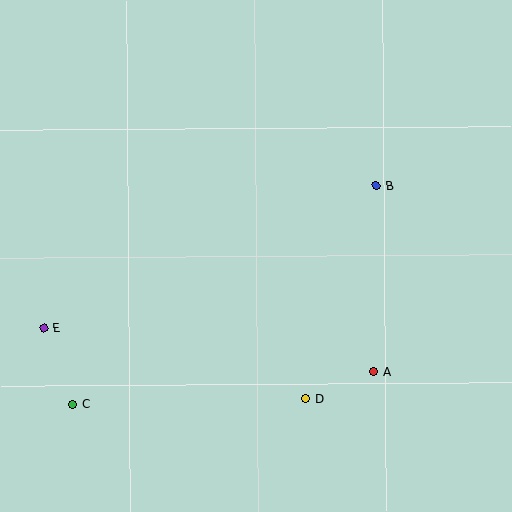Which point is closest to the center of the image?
Point B at (376, 186) is closest to the center.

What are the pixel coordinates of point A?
Point A is at (374, 372).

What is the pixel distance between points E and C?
The distance between E and C is 81 pixels.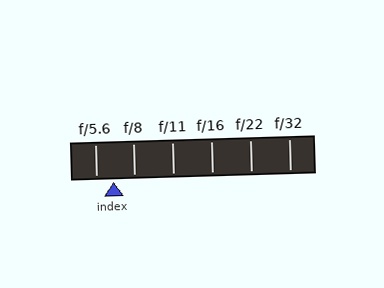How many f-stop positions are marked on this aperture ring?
There are 6 f-stop positions marked.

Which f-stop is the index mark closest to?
The index mark is closest to f/5.6.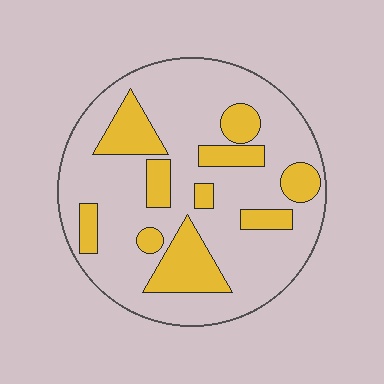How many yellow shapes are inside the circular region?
10.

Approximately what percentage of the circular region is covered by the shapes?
Approximately 25%.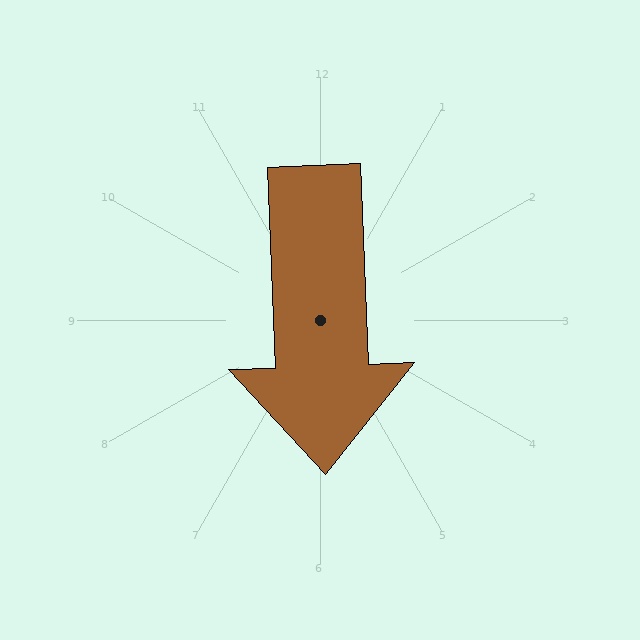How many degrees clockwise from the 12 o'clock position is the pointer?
Approximately 178 degrees.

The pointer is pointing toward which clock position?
Roughly 6 o'clock.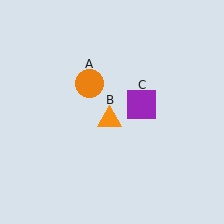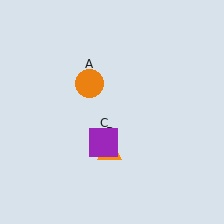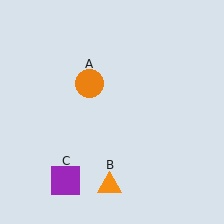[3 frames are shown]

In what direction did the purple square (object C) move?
The purple square (object C) moved down and to the left.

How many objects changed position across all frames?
2 objects changed position: orange triangle (object B), purple square (object C).